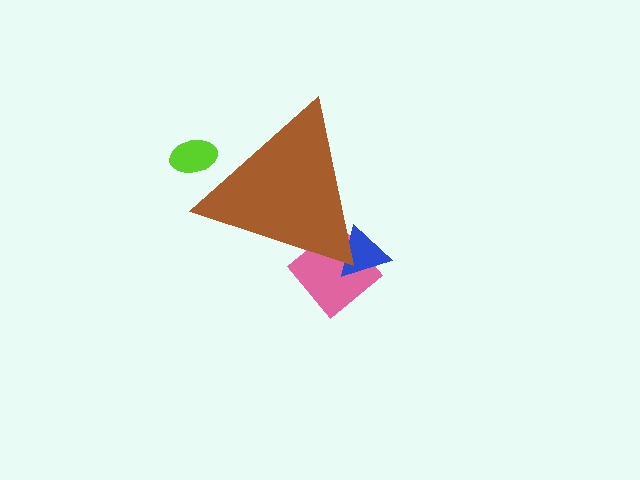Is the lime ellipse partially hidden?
Yes, the lime ellipse is partially hidden behind the brown triangle.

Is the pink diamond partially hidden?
Yes, the pink diamond is partially hidden behind the brown triangle.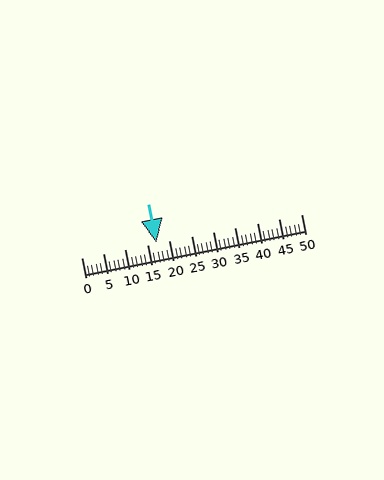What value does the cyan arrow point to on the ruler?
The cyan arrow points to approximately 17.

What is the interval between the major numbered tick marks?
The major tick marks are spaced 5 units apart.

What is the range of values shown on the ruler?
The ruler shows values from 0 to 50.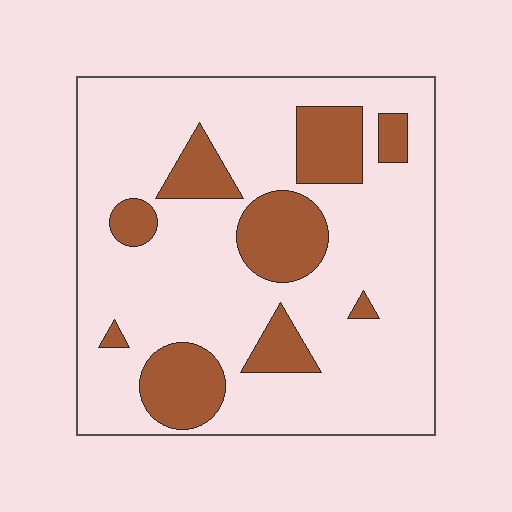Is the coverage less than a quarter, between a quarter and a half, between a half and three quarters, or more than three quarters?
Less than a quarter.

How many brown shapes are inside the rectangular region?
9.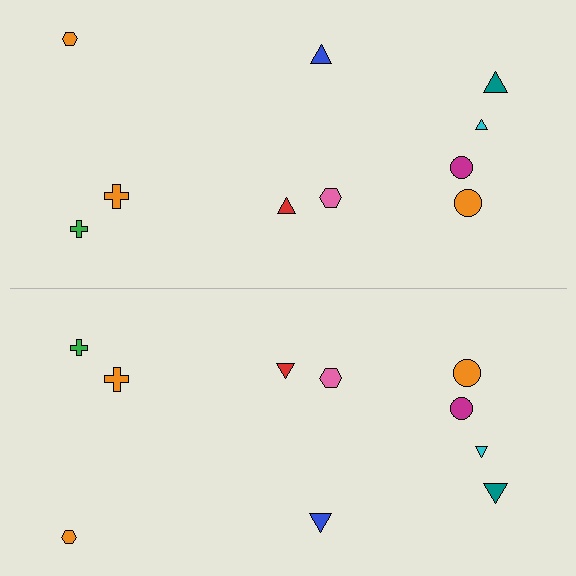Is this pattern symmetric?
Yes, this pattern has bilateral (reflection) symmetry.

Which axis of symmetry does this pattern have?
The pattern has a horizontal axis of symmetry running through the center of the image.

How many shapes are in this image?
There are 20 shapes in this image.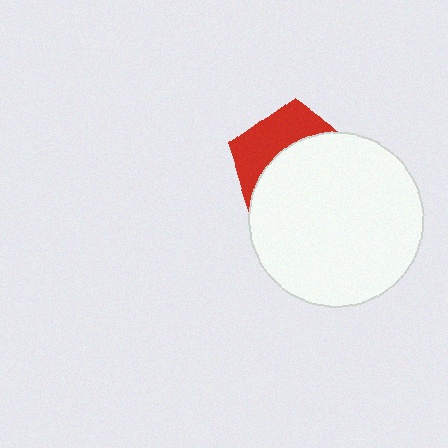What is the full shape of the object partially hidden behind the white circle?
The partially hidden object is a red pentagon.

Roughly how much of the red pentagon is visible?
A small part of it is visible (roughly 36%).